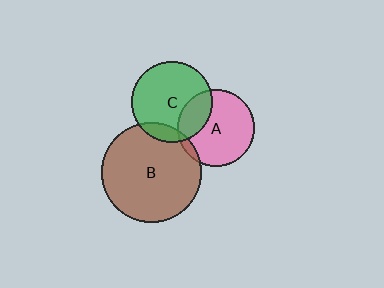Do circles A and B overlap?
Yes.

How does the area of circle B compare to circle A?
Approximately 1.7 times.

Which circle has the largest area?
Circle B (brown).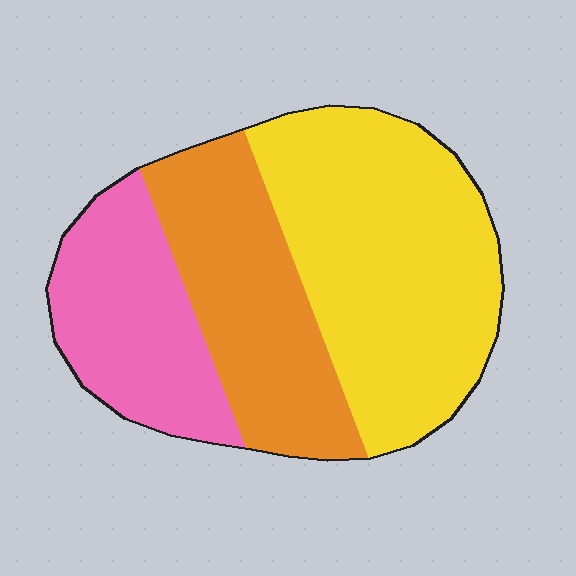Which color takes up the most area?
Yellow, at roughly 45%.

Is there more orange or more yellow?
Yellow.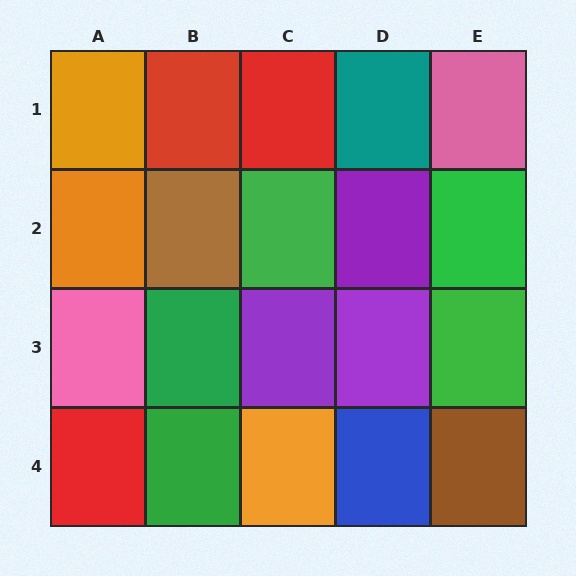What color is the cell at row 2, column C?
Green.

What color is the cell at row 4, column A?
Red.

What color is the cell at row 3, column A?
Pink.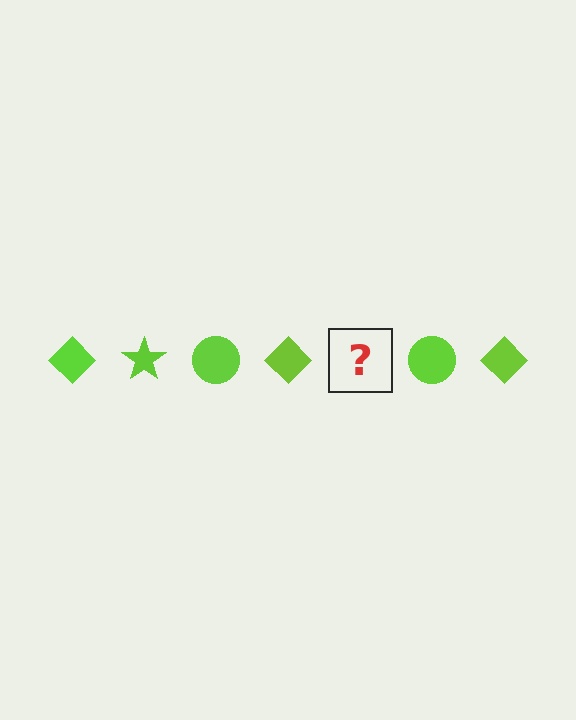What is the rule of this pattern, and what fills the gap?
The rule is that the pattern cycles through diamond, star, circle shapes in lime. The gap should be filled with a lime star.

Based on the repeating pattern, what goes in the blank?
The blank should be a lime star.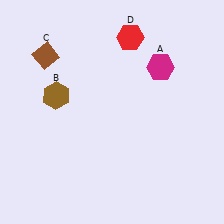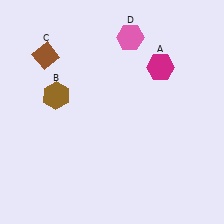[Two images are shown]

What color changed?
The hexagon (D) changed from red in Image 1 to pink in Image 2.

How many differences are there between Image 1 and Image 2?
There is 1 difference between the two images.